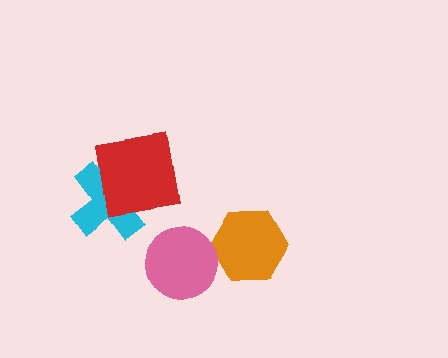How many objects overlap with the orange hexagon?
0 objects overlap with the orange hexagon.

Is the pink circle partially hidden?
No, no other shape covers it.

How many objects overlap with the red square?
1 object overlaps with the red square.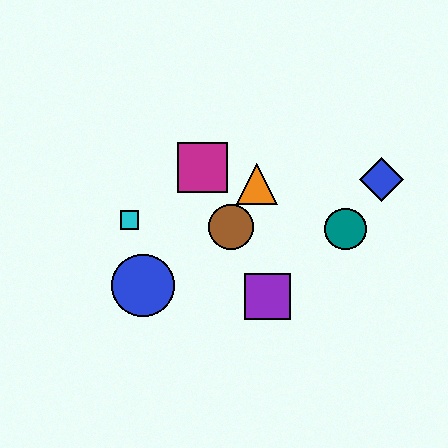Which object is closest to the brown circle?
The orange triangle is closest to the brown circle.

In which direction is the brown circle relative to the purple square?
The brown circle is above the purple square.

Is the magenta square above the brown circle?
Yes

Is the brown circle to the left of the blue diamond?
Yes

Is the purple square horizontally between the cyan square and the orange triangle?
No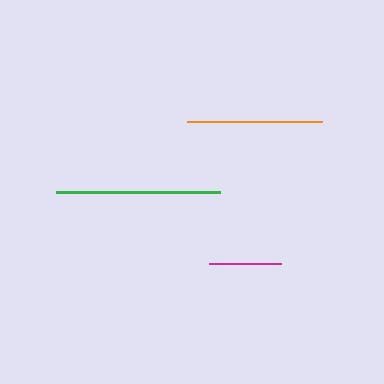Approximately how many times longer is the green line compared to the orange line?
The green line is approximately 1.2 times the length of the orange line.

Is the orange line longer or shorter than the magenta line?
The orange line is longer than the magenta line.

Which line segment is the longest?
The green line is the longest at approximately 164 pixels.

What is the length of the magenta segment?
The magenta segment is approximately 72 pixels long.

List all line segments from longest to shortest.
From longest to shortest: green, orange, magenta.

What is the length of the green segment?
The green segment is approximately 164 pixels long.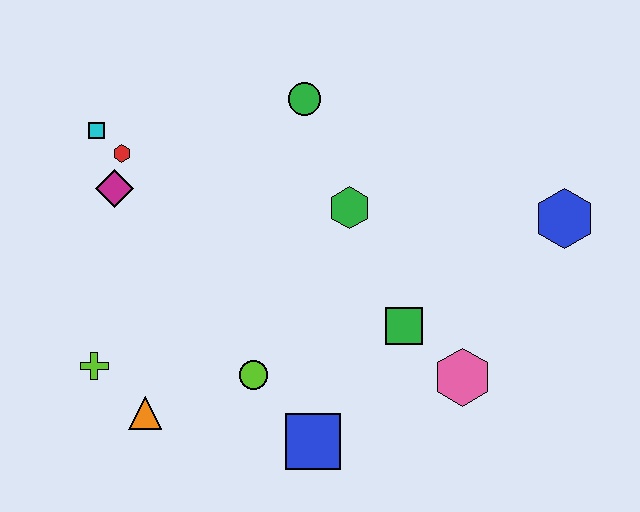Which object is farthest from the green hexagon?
The lime cross is farthest from the green hexagon.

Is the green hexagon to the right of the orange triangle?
Yes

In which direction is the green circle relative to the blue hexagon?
The green circle is to the left of the blue hexagon.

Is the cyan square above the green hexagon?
Yes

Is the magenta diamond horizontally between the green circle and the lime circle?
No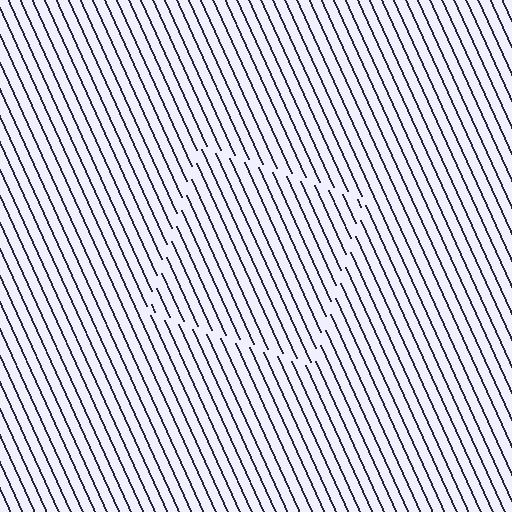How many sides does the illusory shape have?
4 sides — the line-ends trace a square.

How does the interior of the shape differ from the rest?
The interior of the shape contains the same grating, shifted by half a period — the contour is defined by the phase discontinuity where line-ends from the inner and outer gratings abut.